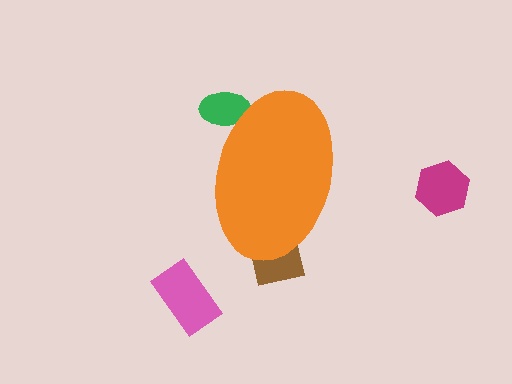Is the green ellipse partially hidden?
Yes, the green ellipse is partially hidden behind the orange ellipse.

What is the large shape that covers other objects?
An orange ellipse.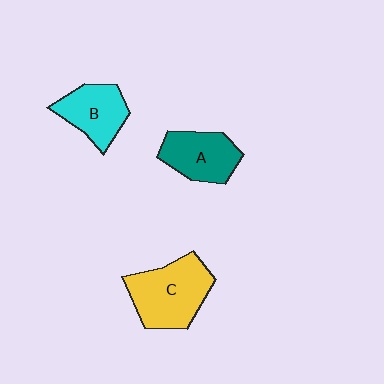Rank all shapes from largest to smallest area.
From largest to smallest: C (yellow), A (teal), B (cyan).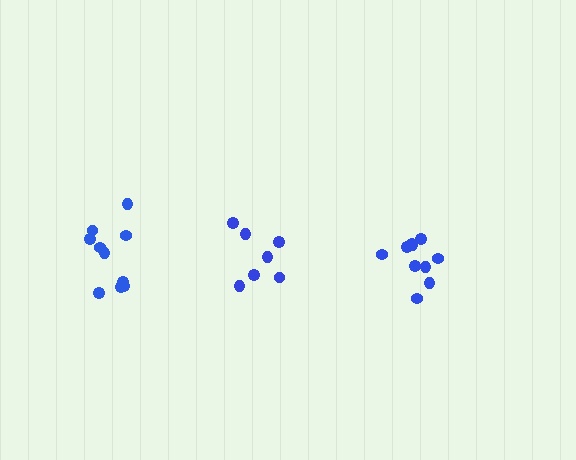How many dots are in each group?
Group 1: 10 dots, Group 2: 7 dots, Group 3: 10 dots (27 total).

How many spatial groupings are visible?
There are 3 spatial groupings.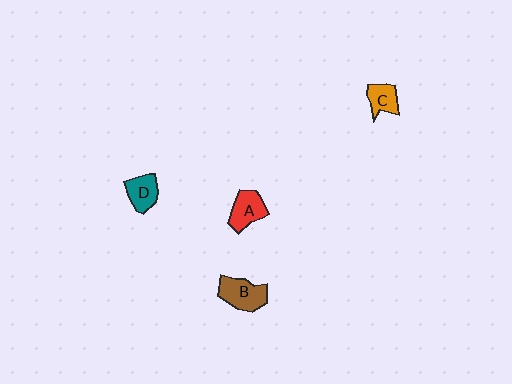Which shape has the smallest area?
Shape C (orange).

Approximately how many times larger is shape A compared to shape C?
Approximately 1.3 times.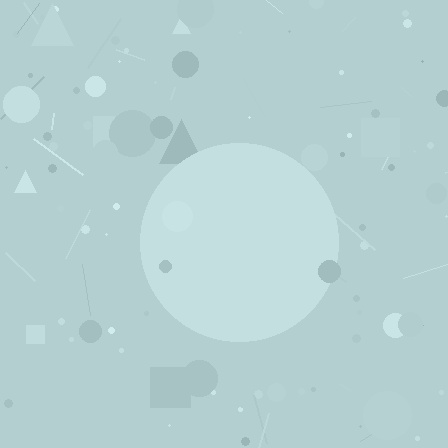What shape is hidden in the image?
A circle is hidden in the image.